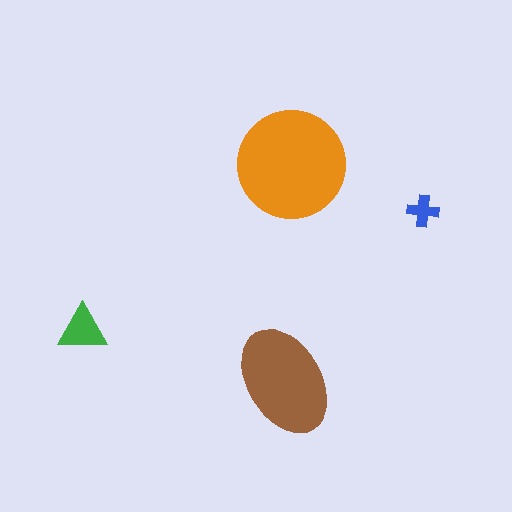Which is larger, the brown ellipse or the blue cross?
The brown ellipse.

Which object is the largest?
The orange circle.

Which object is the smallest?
The blue cross.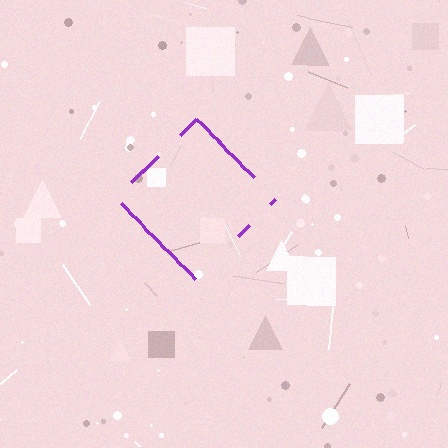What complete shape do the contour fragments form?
The contour fragments form a diamond.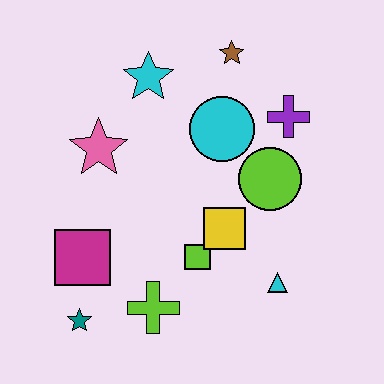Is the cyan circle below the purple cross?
Yes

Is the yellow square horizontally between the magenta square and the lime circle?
Yes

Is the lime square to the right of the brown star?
No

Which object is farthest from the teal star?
The brown star is farthest from the teal star.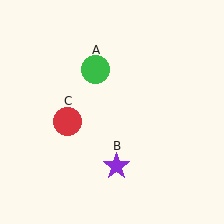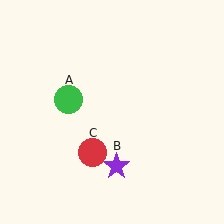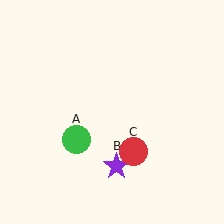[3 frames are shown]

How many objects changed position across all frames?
2 objects changed position: green circle (object A), red circle (object C).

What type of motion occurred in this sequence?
The green circle (object A), red circle (object C) rotated counterclockwise around the center of the scene.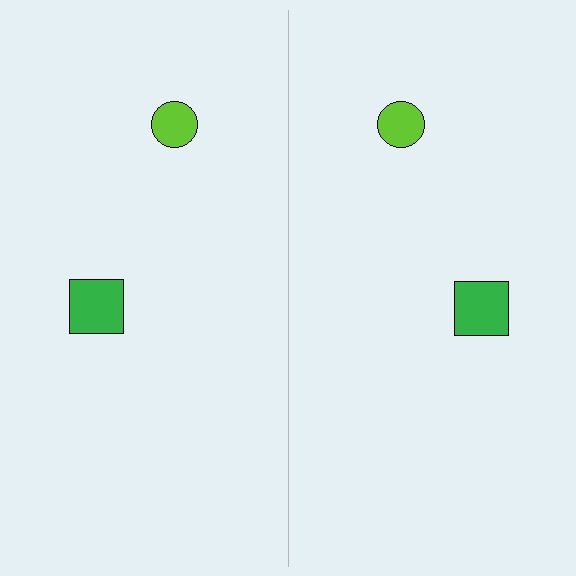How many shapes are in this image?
There are 4 shapes in this image.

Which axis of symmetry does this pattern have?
The pattern has a vertical axis of symmetry running through the center of the image.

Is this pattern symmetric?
Yes, this pattern has bilateral (reflection) symmetry.